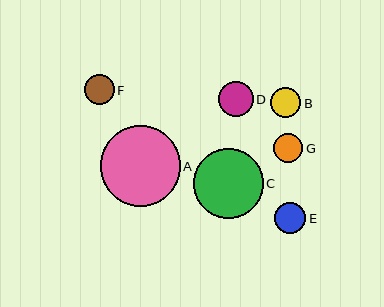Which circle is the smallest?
Circle F is the smallest with a size of approximately 30 pixels.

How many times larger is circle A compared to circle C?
Circle A is approximately 1.2 times the size of circle C.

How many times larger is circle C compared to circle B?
Circle C is approximately 2.3 times the size of circle B.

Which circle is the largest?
Circle A is the largest with a size of approximately 80 pixels.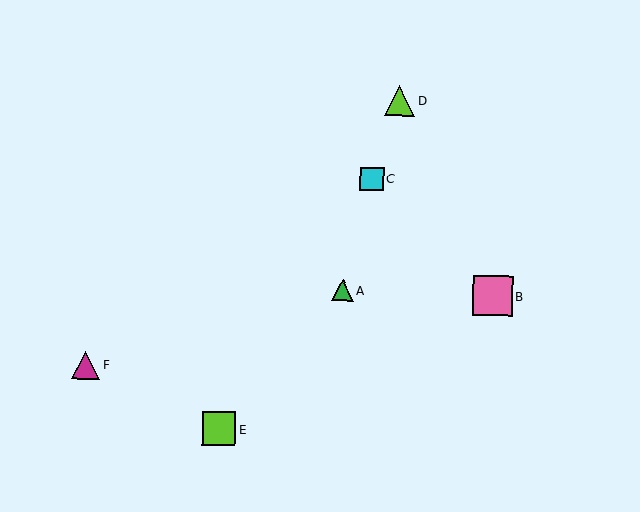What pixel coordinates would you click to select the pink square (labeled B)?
Click at (493, 296) to select the pink square B.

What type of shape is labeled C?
Shape C is a cyan square.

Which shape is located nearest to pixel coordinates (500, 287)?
The pink square (labeled B) at (493, 296) is nearest to that location.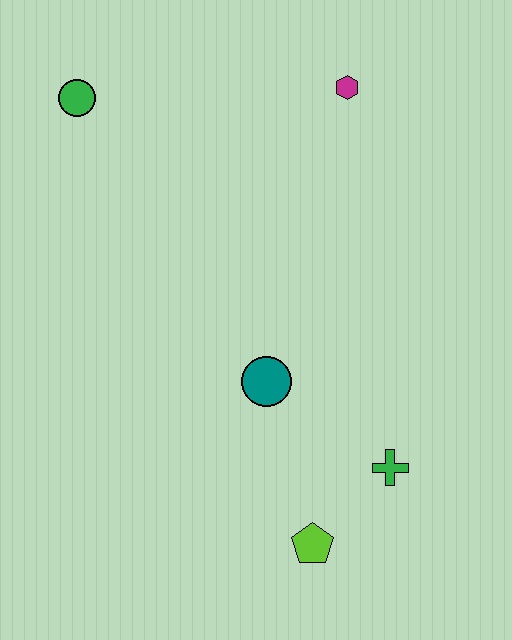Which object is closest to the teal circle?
The green cross is closest to the teal circle.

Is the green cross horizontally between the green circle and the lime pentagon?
No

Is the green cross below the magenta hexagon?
Yes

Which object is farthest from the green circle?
The lime pentagon is farthest from the green circle.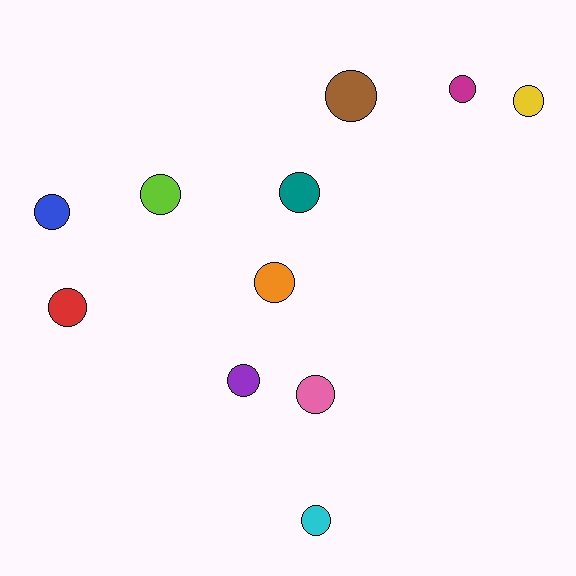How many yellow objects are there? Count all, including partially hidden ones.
There is 1 yellow object.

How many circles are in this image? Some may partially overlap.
There are 11 circles.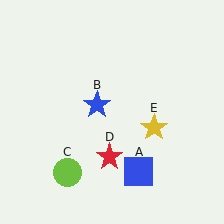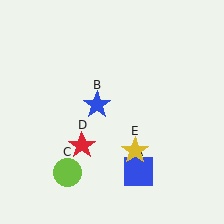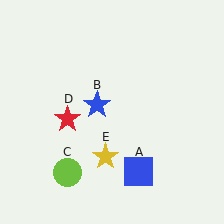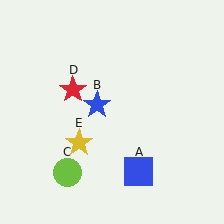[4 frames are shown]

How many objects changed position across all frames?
2 objects changed position: red star (object D), yellow star (object E).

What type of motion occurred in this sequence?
The red star (object D), yellow star (object E) rotated clockwise around the center of the scene.